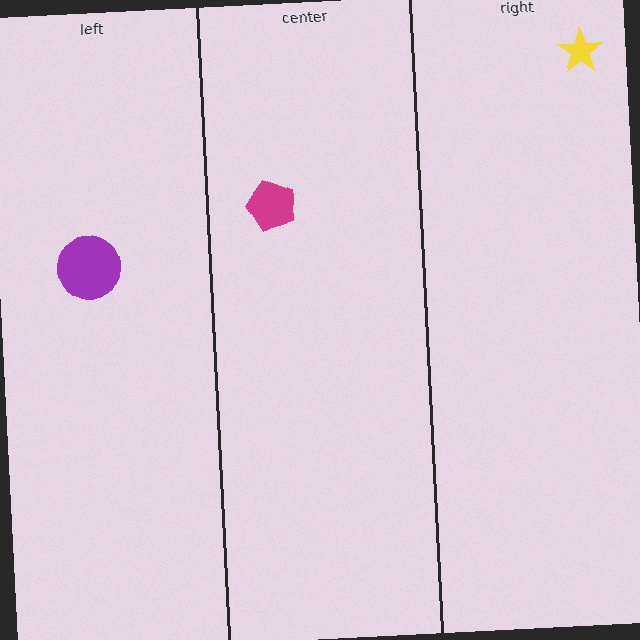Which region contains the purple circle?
The left region.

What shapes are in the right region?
The yellow star.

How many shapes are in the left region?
1.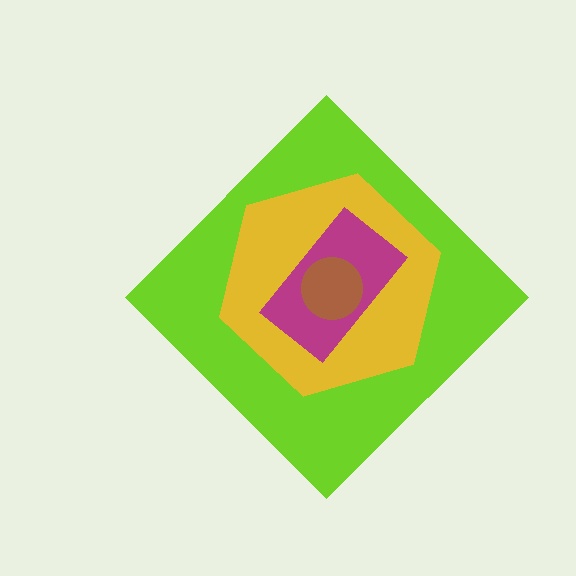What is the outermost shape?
The lime diamond.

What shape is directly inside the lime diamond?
The yellow hexagon.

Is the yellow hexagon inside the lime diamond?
Yes.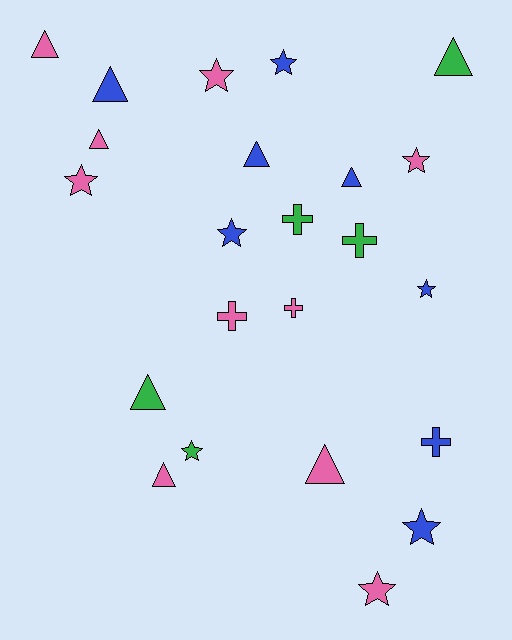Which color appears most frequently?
Pink, with 10 objects.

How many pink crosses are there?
There are 2 pink crosses.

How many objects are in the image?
There are 23 objects.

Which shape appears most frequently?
Triangle, with 9 objects.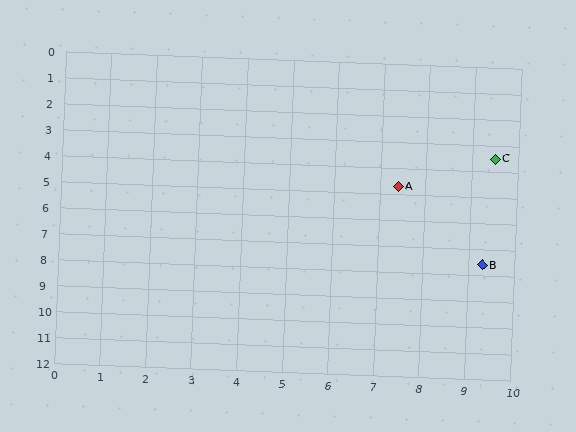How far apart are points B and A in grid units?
Points B and A are about 3.5 grid units apart.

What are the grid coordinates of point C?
Point C is at approximately (9.5, 3.5).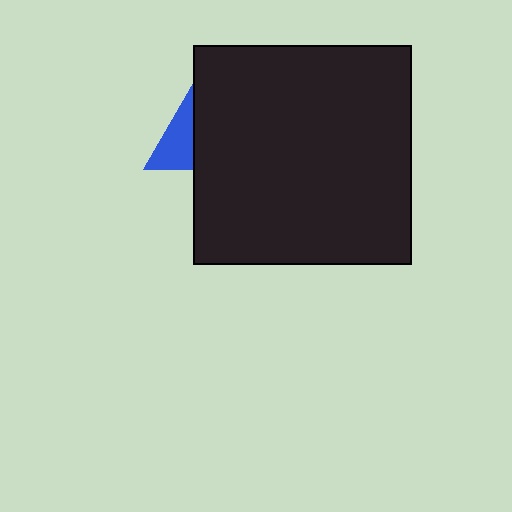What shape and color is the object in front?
The object in front is a black square.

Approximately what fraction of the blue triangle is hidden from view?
Roughly 59% of the blue triangle is hidden behind the black square.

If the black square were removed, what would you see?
You would see the complete blue triangle.